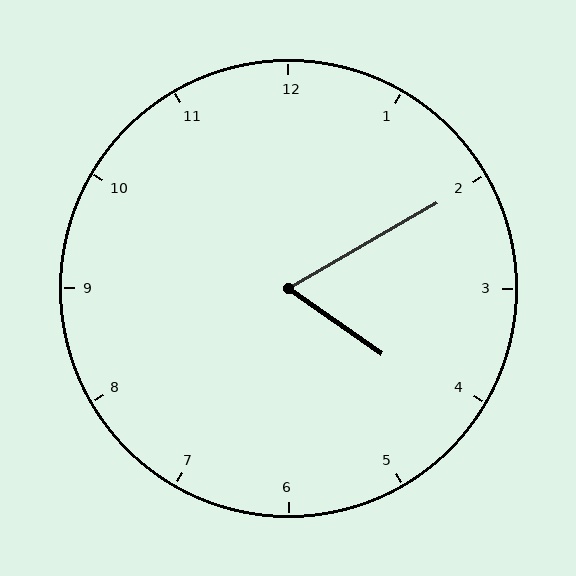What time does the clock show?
4:10.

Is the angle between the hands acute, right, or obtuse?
It is acute.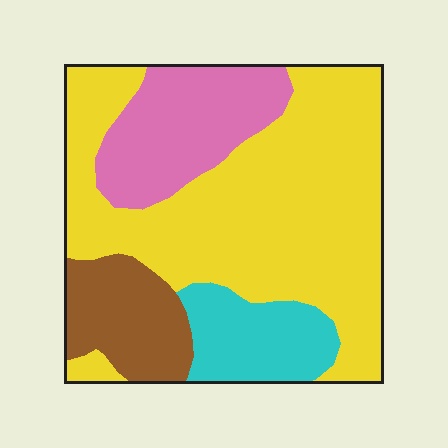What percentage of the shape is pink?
Pink covers roughly 20% of the shape.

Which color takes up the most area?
Yellow, at roughly 55%.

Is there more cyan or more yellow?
Yellow.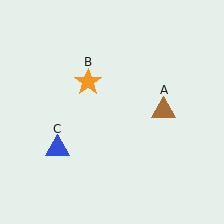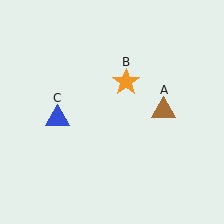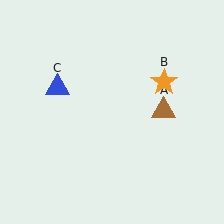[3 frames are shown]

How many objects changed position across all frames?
2 objects changed position: orange star (object B), blue triangle (object C).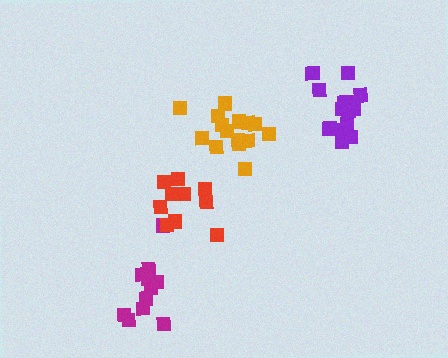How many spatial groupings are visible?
There are 4 spatial groupings.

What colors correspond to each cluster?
The clusters are colored: magenta, purple, red, orange.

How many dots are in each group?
Group 1: 11 dots, Group 2: 15 dots, Group 3: 10 dots, Group 4: 15 dots (51 total).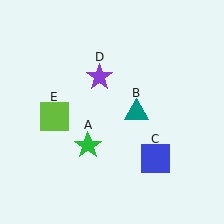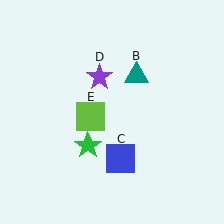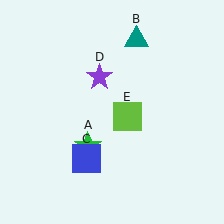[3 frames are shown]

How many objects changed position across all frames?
3 objects changed position: teal triangle (object B), blue square (object C), lime square (object E).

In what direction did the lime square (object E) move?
The lime square (object E) moved right.